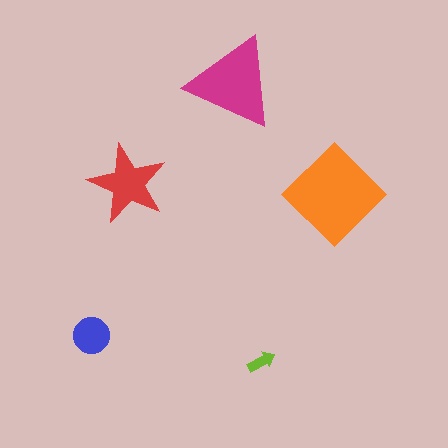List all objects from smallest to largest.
The lime arrow, the blue circle, the red star, the magenta triangle, the orange diamond.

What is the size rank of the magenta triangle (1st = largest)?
2nd.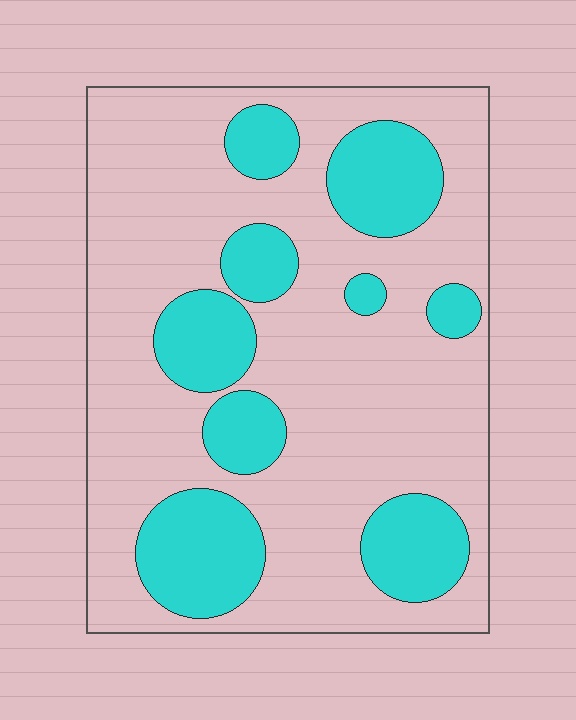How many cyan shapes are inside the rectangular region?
9.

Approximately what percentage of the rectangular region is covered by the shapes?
Approximately 30%.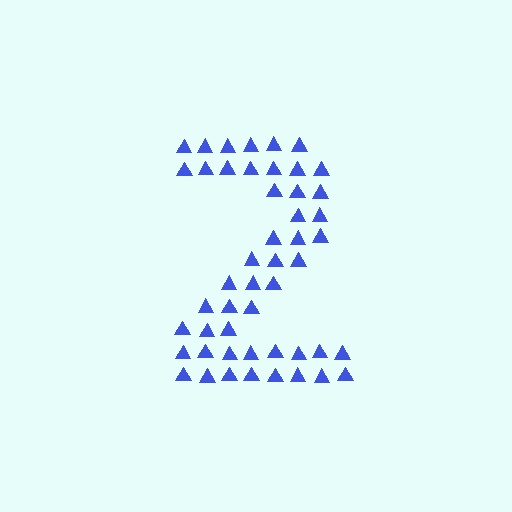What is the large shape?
The large shape is the digit 2.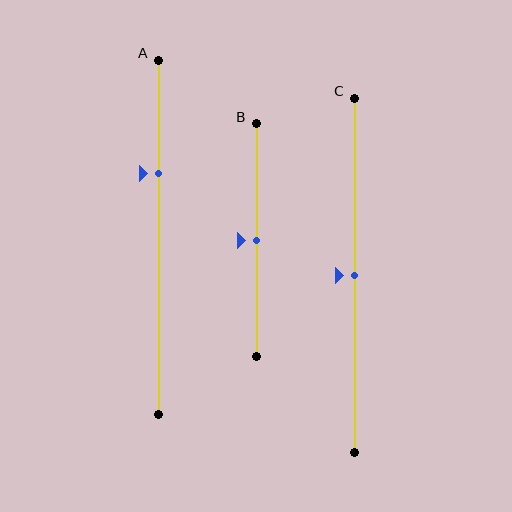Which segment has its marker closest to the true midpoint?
Segment B has its marker closest to the true midpoint.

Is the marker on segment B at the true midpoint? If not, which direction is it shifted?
Yes, the marker on segment B is at the true midpoint.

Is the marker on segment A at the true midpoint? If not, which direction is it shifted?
No, the marker on segment A is shifted upward by about 18% of the segment length.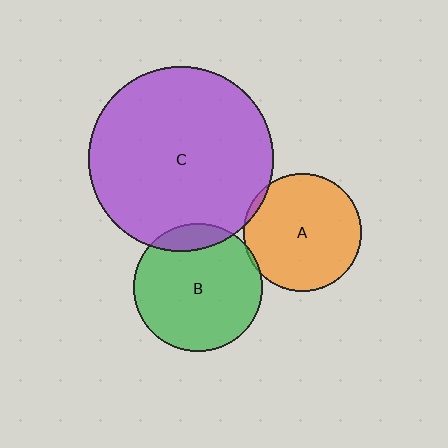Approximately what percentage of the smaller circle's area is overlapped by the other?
Approximately 5%.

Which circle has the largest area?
Circle C (purple).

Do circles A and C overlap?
Yes.